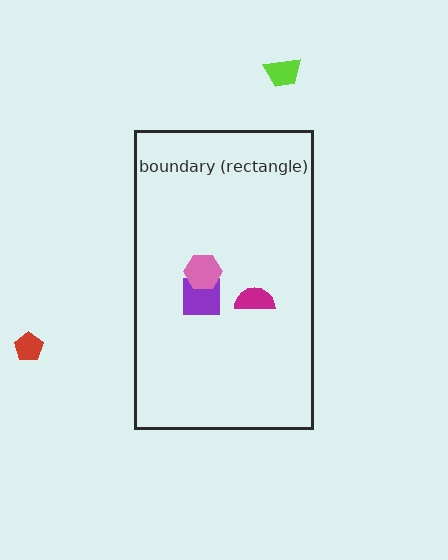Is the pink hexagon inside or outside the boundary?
Inside.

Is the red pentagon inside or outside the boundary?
Outside.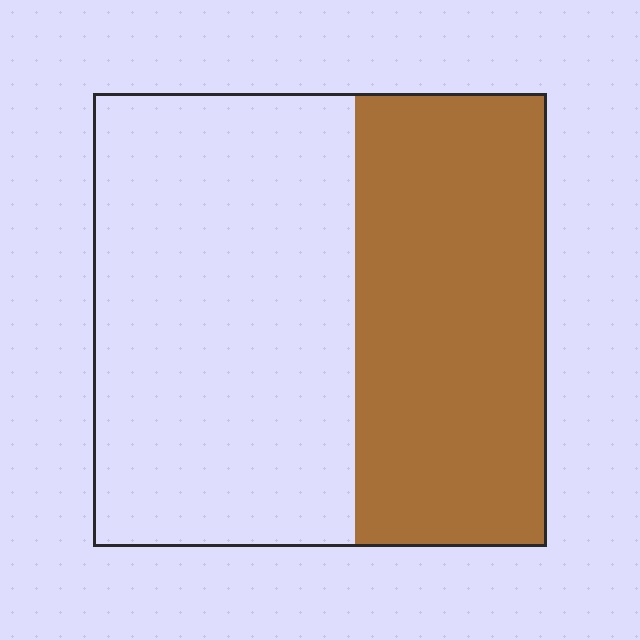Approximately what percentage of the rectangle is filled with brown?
Approximately 40%.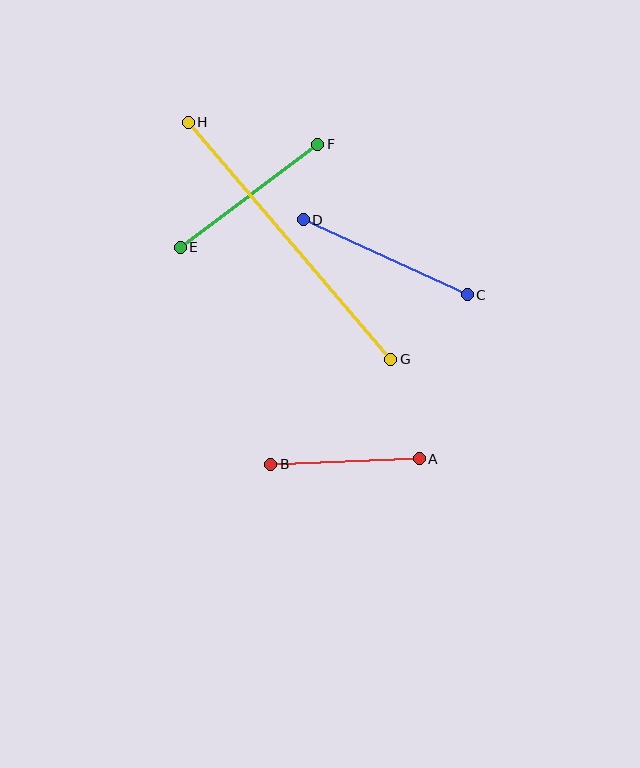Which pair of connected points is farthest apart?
Points G and H are farthest apart.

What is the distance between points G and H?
The distance is approximately 312 pixels.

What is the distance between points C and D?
The distance is approximately 180 pixels.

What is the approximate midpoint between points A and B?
The midpoint is at approximately (345, 461) pixels.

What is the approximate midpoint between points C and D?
The midpoint is at approximately (385, 257) pixels.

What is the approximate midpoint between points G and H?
The midpoint is at approximately (289, 241) pixels.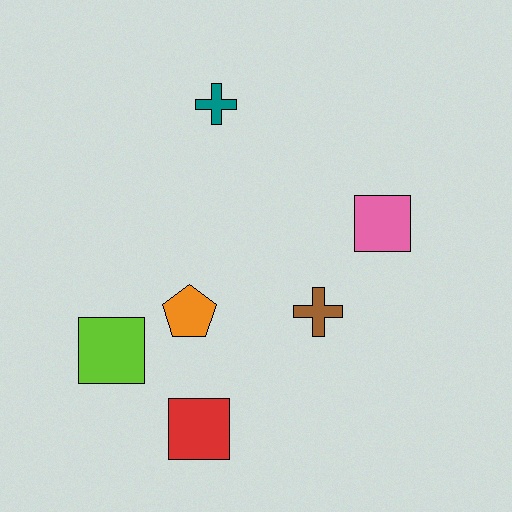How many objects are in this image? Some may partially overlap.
There are 6 objects.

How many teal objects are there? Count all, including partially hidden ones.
There is 1 teal object.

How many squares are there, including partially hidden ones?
There are 3 squares.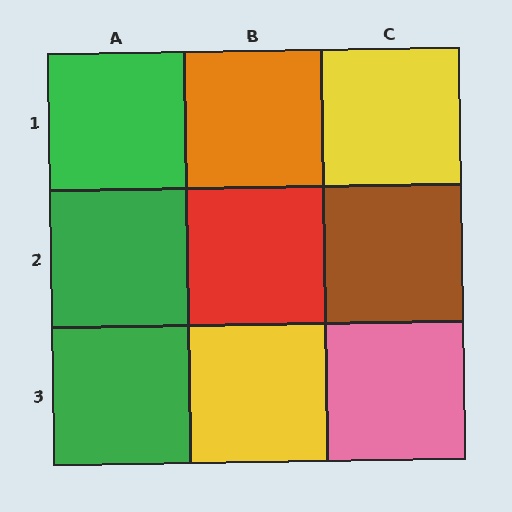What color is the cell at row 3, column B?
Yellow.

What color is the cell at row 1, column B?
Orange.